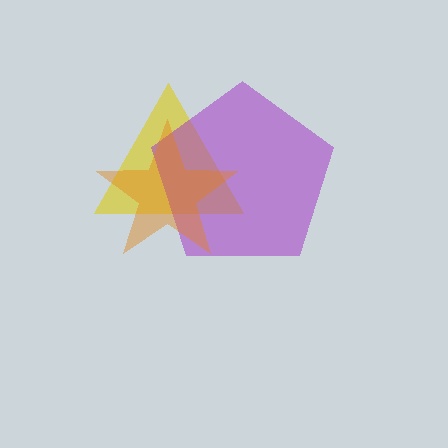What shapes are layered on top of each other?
The layered shapes are: a yellow triangle, a purple pentagon, an orange star.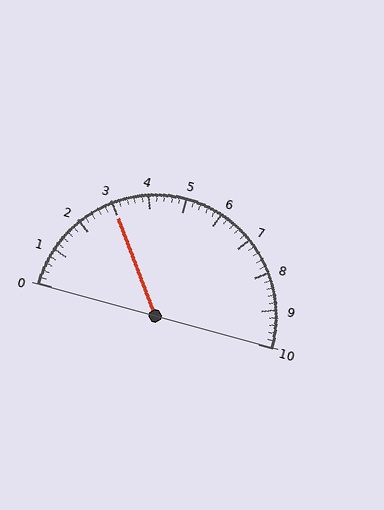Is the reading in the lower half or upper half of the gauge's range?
The reading is in the lower half of the range (0 to 10).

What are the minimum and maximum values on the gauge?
The gauge ranges from 0 to 10.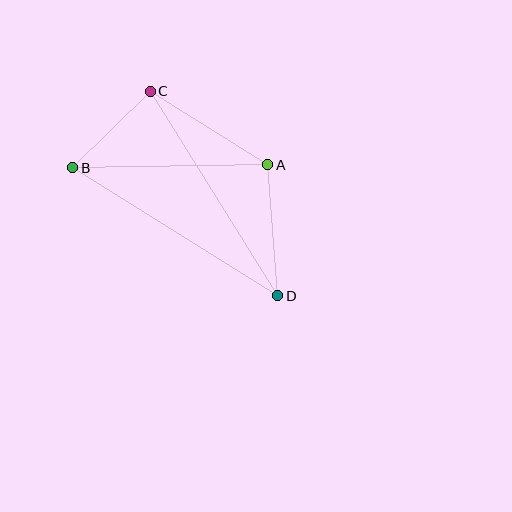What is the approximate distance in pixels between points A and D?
The distance between A and D is approximately 131 pixels.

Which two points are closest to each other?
Points B and C are closest to each other.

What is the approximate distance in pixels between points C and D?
The distance between C and D is approximately 241 pixels.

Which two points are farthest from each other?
Points B and D are farthest from each other.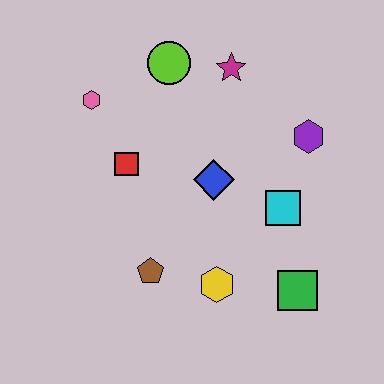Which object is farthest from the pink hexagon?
The green square is farthest from the pink hexagon.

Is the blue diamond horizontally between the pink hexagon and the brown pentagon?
No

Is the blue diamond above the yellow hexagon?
Yes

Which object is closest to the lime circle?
The magenta star is closest to the lime circle.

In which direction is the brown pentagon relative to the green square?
The brown pentagon is to the left of the green square.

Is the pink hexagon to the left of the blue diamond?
Yes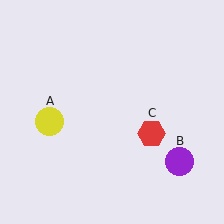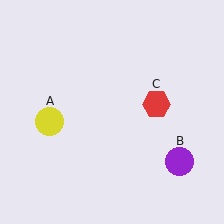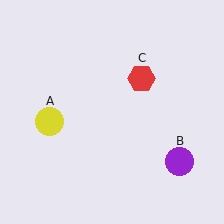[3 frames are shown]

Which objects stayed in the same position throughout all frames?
Yellow circle (object A) and purple circle (object B) remained stationary.